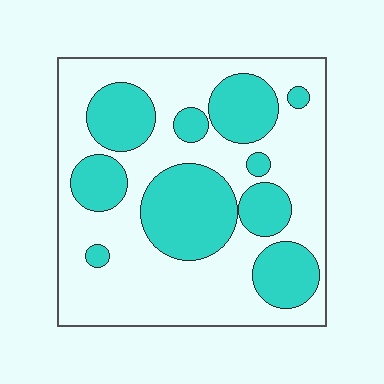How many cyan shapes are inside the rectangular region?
10.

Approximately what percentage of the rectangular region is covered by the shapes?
Approximately 35%.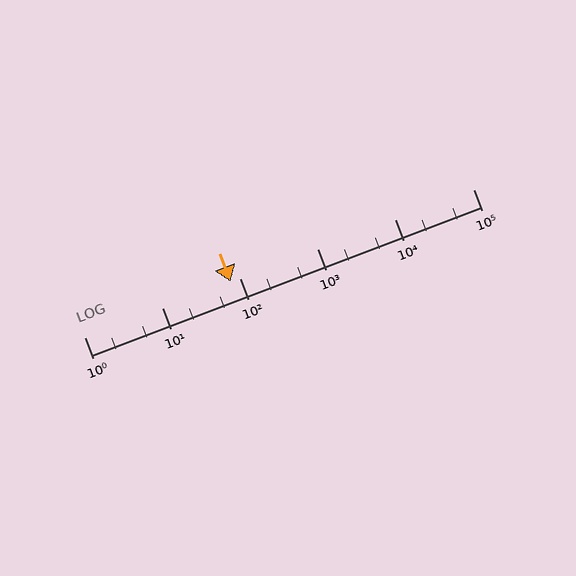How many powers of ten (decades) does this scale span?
The scale spans 5 decades, from 1 to 100000.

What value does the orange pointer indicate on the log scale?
The pointer indicates approximately 76.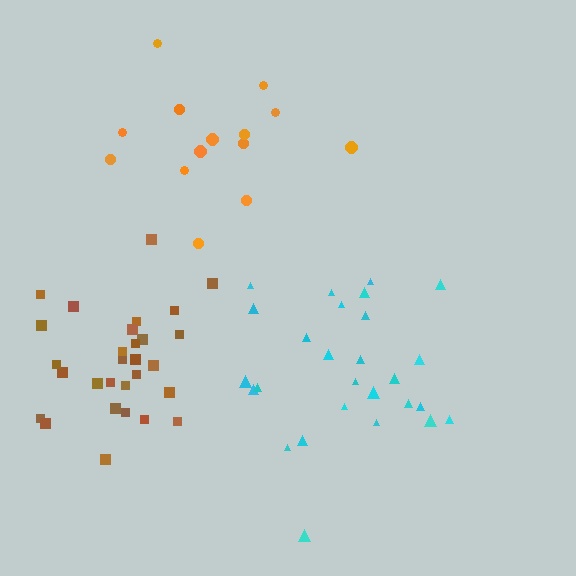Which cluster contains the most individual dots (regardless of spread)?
Brown (30).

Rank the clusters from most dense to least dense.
brown, cyan, orange.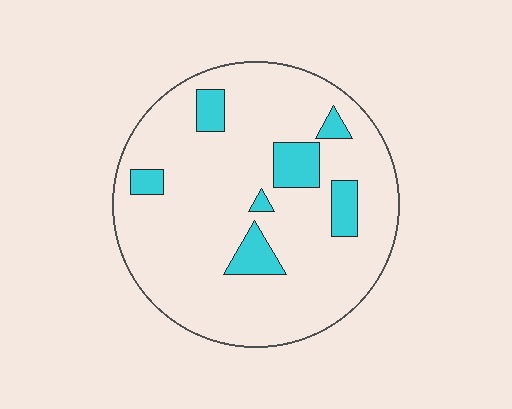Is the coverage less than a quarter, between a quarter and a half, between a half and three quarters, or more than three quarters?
Less than a quarter.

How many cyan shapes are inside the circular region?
7.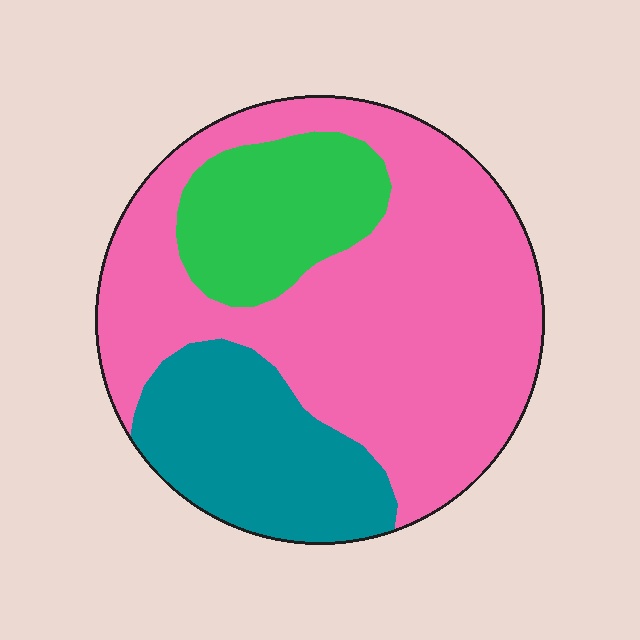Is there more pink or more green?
Pink.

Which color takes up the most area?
Pink, at roughly 60%.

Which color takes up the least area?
Green, at roughly 15%.